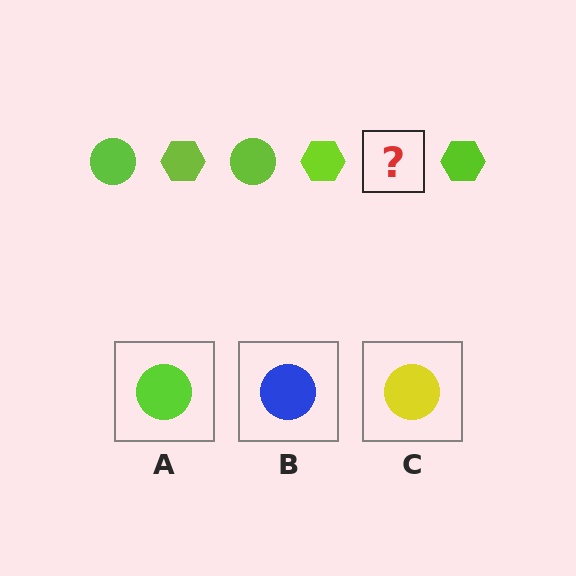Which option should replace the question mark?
Option A.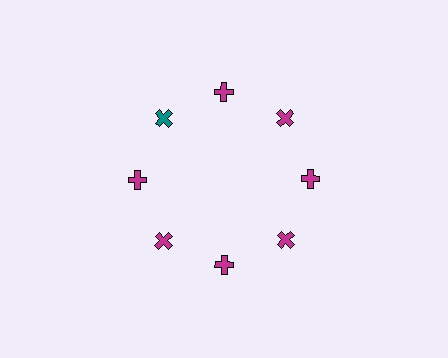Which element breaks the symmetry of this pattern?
The teal cross at roughly the 10 o'clock position breaks the symmetry. All other shapes are magenta crosses.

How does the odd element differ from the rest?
It has a different color: teal instead of magenta.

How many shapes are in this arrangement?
There are 8 shapes arranged in a ring pattern.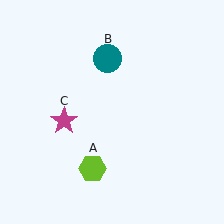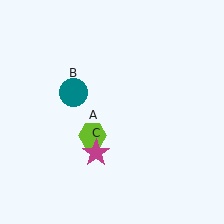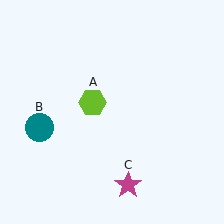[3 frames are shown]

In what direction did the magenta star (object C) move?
The magenta star (object C) moved down and to the right.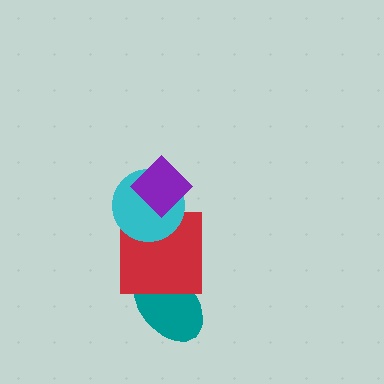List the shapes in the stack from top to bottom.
From top to bottom: the purple diamond, the cyan circle, the red square, the teal ellipse.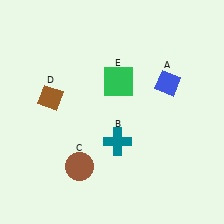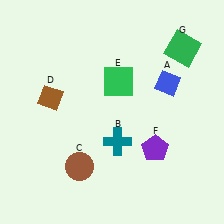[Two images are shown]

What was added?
A purple pentagon (F), a green square (G) were added in Image 2.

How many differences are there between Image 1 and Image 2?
There are 2 differences between the two images.